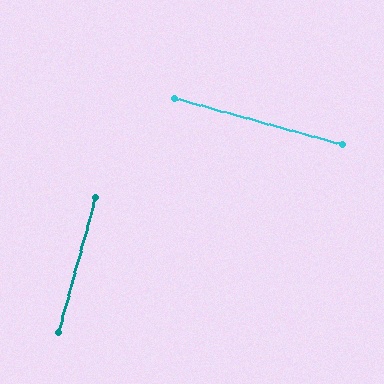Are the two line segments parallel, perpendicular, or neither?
Perpendicular — they meet at approximately 90°.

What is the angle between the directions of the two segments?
Approximately 90 degrees.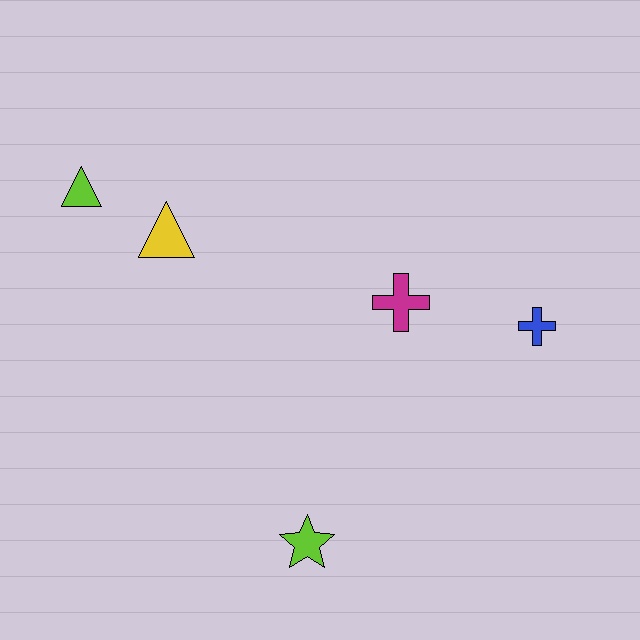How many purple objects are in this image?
There are no purple objects.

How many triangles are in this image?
There are 2 triangles.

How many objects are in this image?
There are 5 objects.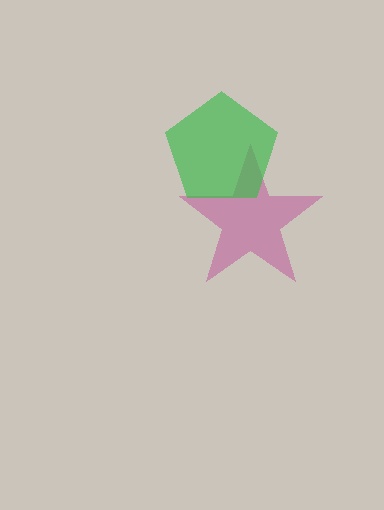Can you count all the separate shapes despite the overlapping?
Yes, there are 2 separate shapes.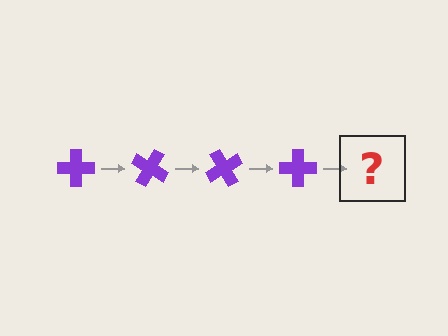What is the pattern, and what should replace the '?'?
The pattern is that the cross rotates 30 degrees each step. The '?' should be a purple cross rotated 120 degrees.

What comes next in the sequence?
The next element should be a purple cross rotated 120 degrees.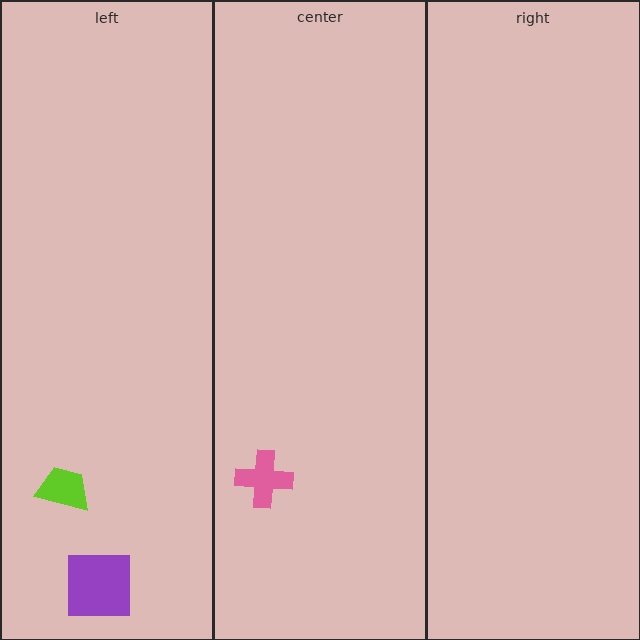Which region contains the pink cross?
The center region.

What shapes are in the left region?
The lime trapezoid, the purple square.